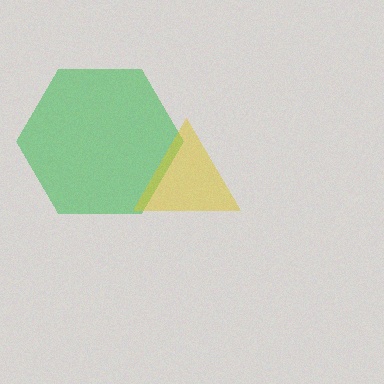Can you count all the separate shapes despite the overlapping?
Yes, there are 2 separate shapes.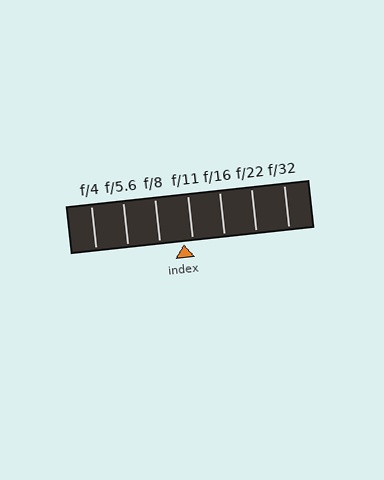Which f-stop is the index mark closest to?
The index mark is closest to f/11.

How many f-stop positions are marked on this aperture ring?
There are 7 f-stop positions marked.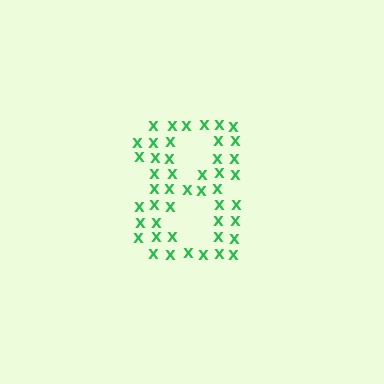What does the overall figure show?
The overall figure shows the digit 8.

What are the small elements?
The small elements are letter X's.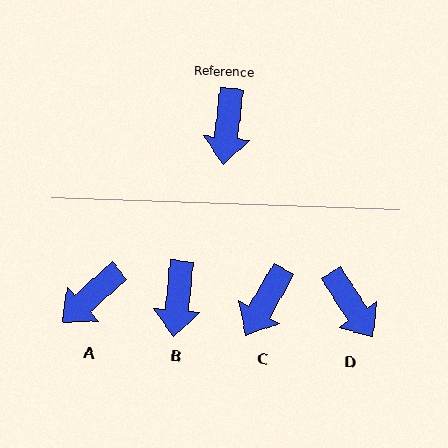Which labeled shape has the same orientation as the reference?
B.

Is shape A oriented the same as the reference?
No, it is off by about 42 degrees.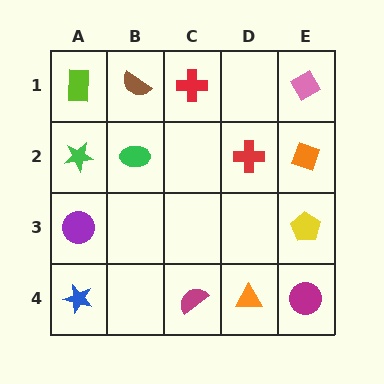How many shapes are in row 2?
4 shapes.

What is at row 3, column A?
A purple circle.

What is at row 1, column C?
A red cross.